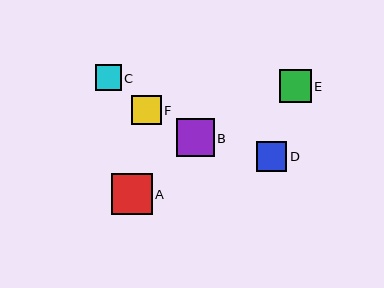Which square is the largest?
Square A is the largest with a size of approximately 41 pixels.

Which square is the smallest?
Square C is the smallest with a size of approximately 26 pixels.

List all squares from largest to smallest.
From largest to smallest: A, B, E, D, F, C.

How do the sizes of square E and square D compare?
Square E and square D are approximately the same size.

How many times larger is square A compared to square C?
Square A is approximately 1.6 times the size of square C.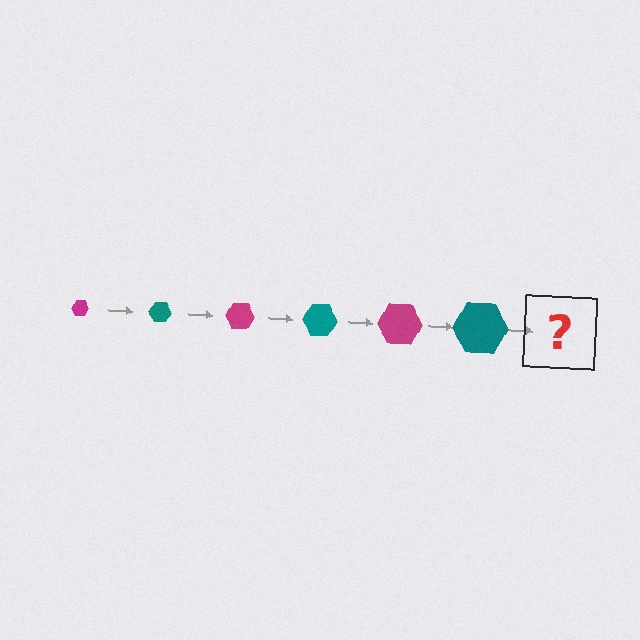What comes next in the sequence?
The next element should be a magenta hexagon, larger than the previous one.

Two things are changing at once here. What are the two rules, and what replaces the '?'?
The two rules are that the hexagon grows larger each step and the color cycles through magenta and teal. The '?' should be a magenta hexagon, larger than the previous one.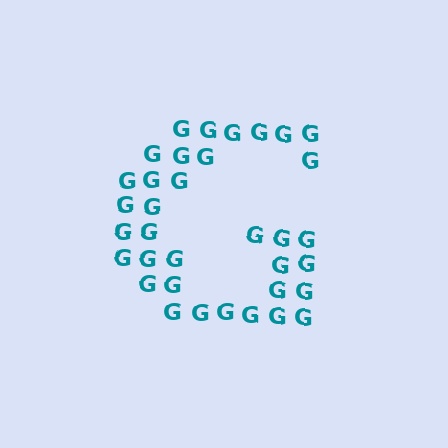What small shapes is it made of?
It is made of small letter G's.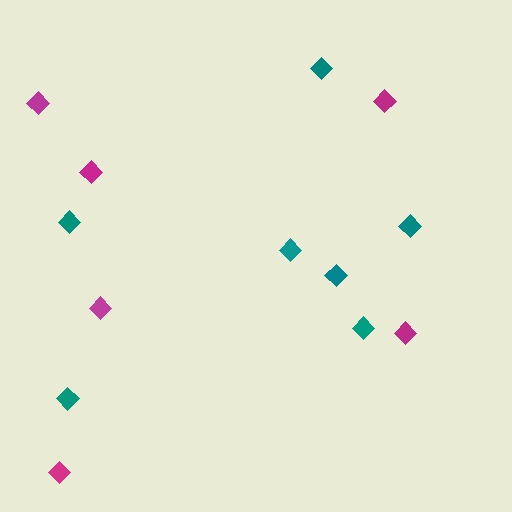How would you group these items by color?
There are 2 groups: one group of teal diamonds (7) and one group of magenta diamonds (6).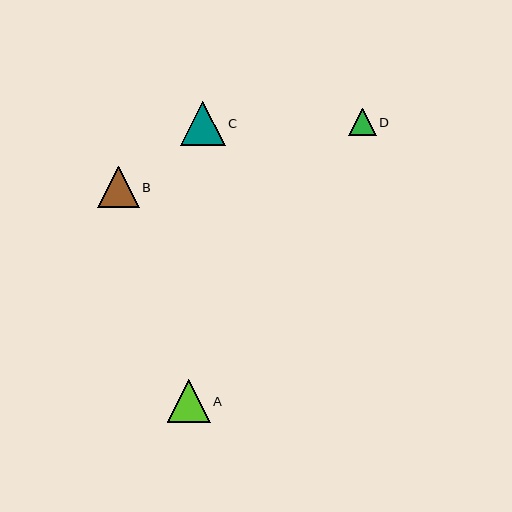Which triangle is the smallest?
Triangle D is the smallest with a size of approximately 28 pixels.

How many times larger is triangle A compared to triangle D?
Triangle A is approximately 1.5 times the size of triangle D.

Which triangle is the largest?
Triangle C is the largest with a size of approximately 45 pixels.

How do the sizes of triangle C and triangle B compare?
Triangle C and triangle B are approximately the same size.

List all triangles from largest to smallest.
From largest to smallest: C, A, B, D.